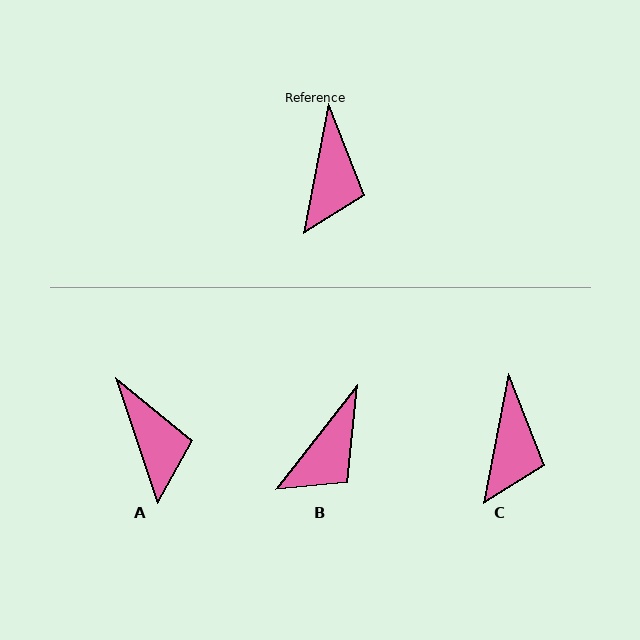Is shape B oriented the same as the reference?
No, it is off by about 27 degrees.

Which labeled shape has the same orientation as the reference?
C.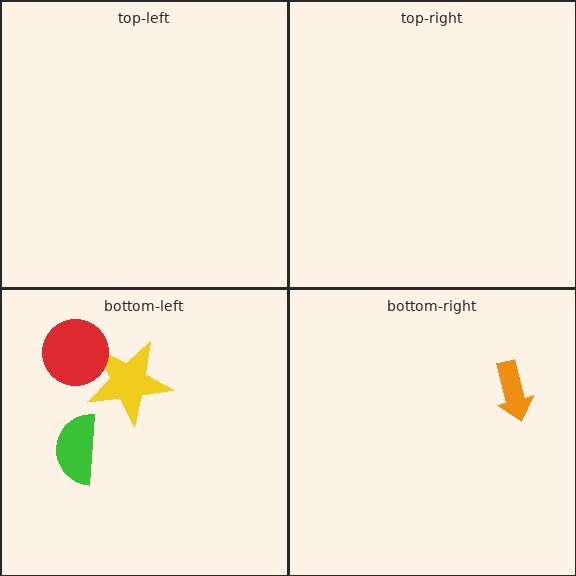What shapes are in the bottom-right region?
The orange arrow.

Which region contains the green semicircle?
The bottom-left region.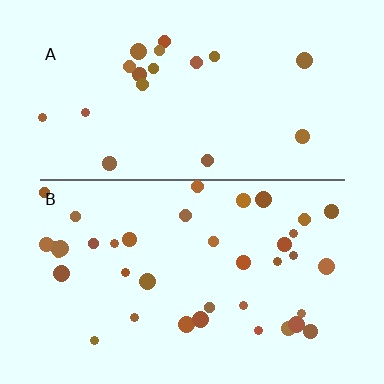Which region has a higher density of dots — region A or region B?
B (the bottom).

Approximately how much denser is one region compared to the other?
Approximately 2.0× — region B over region A.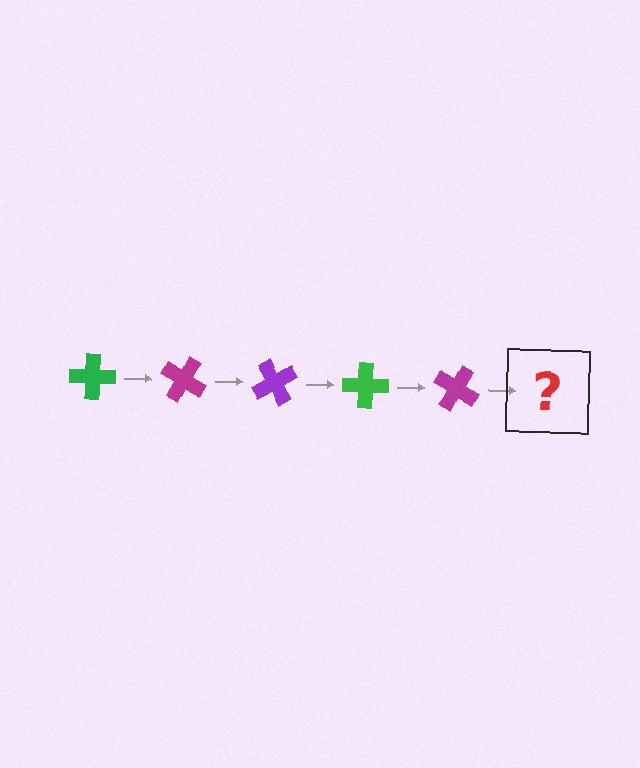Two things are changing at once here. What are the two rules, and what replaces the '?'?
The two rules are that it rotates 30 degrees each step and the color cycles through green, magenta, and purple. The '?' should be a purple cross, rotated 150 degrees from the start.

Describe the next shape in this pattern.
It should be a purple cross, rotated 150 degrees from the start.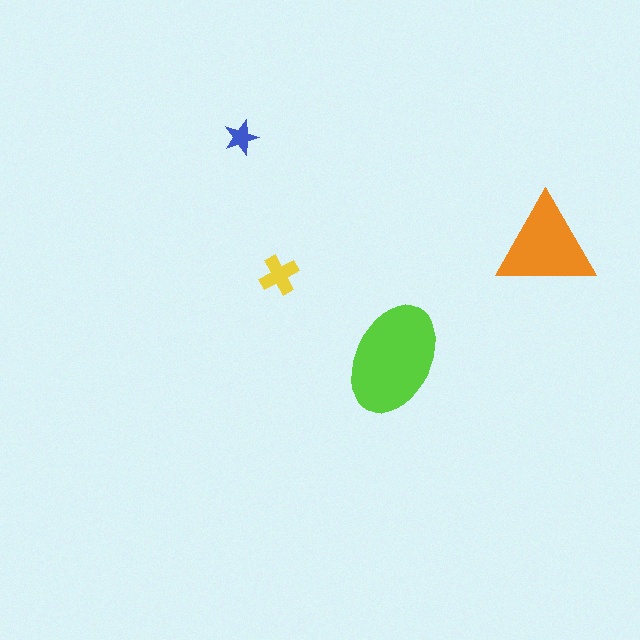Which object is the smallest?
The blue star.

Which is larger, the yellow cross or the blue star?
The yellow cross.